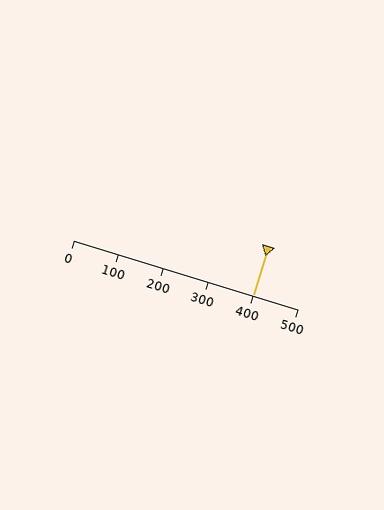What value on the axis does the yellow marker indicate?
The marker indicates approximately 400.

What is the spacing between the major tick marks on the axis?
The major ticks are spaced 100 apart.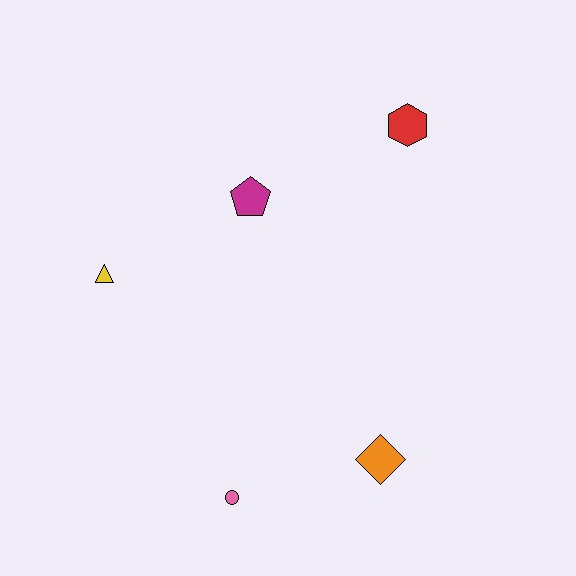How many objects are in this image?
There are 5 objects.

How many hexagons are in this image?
There is 1 hexagon.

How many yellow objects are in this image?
There is 1 yellow object.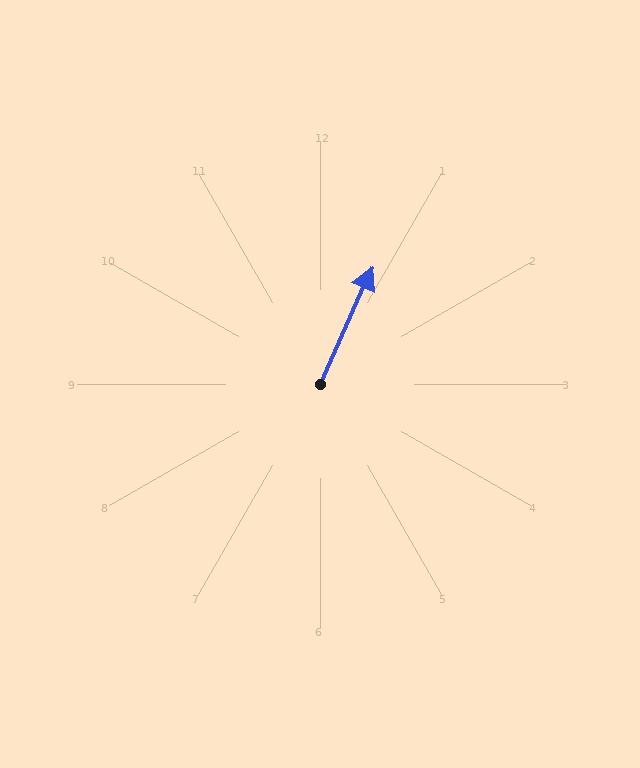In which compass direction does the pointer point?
Northeast.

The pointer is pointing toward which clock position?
Roughly 1 o'clock.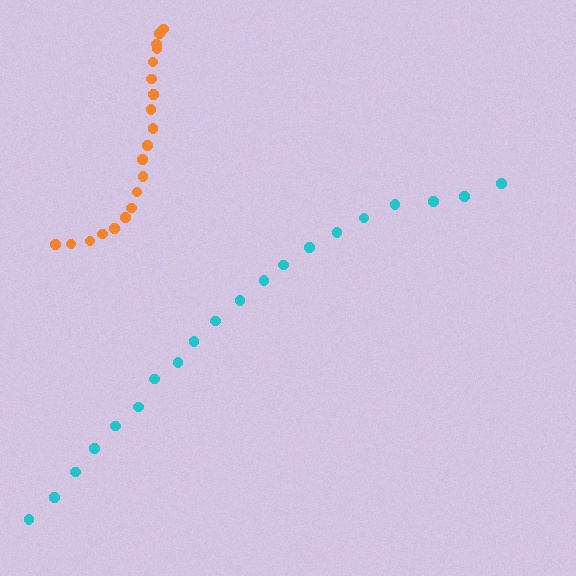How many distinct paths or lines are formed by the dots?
There are 2 distinct paths.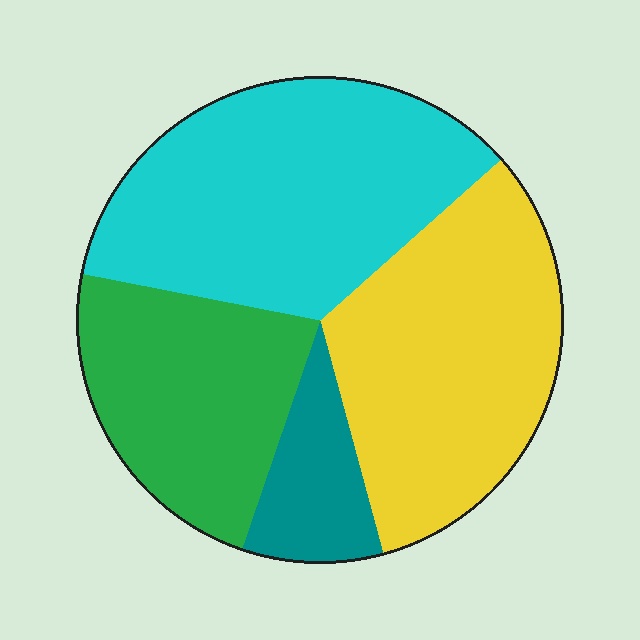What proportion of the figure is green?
Green takes up about one quarter (1/4) of the figure.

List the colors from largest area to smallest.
From largest to smallest: cyan, yellow, green, teal.